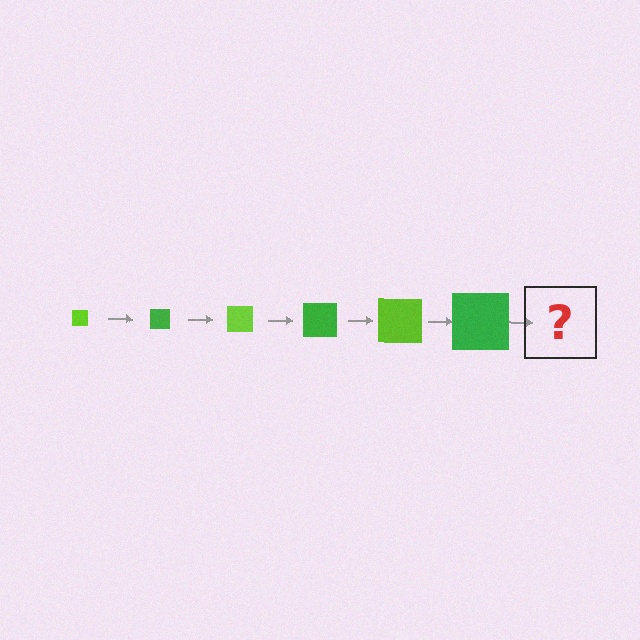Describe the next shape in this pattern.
It should be a lime square, larger than the previous one.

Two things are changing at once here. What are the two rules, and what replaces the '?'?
The two rules are that the square grows larger each step and the color cycles through lime and green. The '?' should be a lime square, larger than the previous one.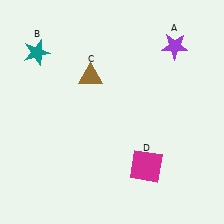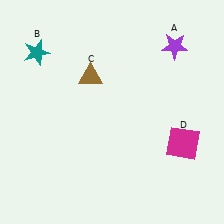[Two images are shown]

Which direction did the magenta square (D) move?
The magenta square (D) moved right.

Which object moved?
The magenta square (D) moved right.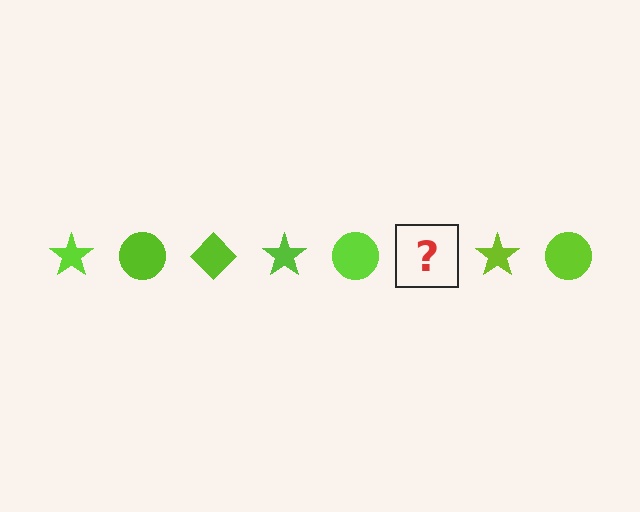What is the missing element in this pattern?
The missing element is a lime diamond.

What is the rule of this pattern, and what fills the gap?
The rule is that the pattern cycles through star, circle, diamond shapes in lime. The gap should be filled with a lime diamond.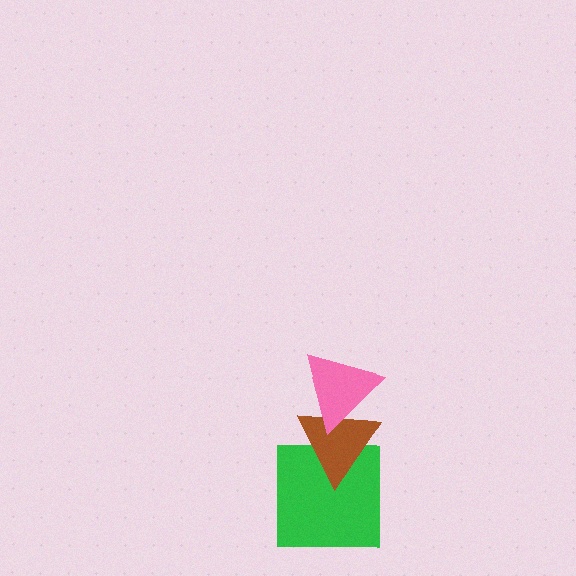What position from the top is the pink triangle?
The pink triangle is 1st from the top.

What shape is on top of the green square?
The brown triangle is on top of the green square.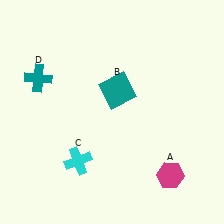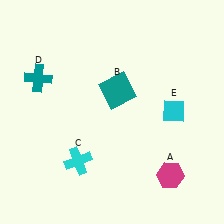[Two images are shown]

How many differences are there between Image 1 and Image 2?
There is 1 difference between the two images.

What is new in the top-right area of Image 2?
A cyan diamond (E) was added in the top-right area of Image 2.